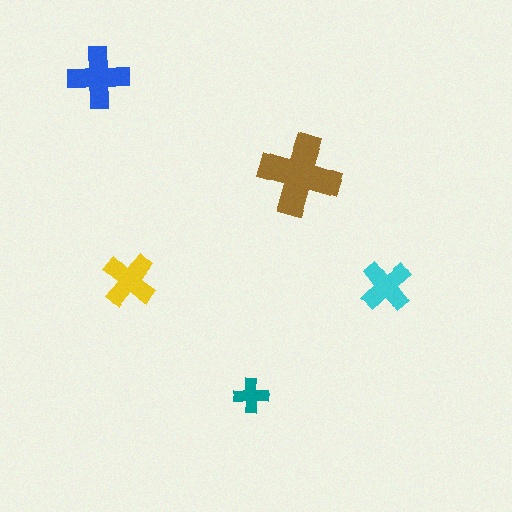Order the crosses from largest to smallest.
the brown one, the blue one, the yellow one, the cyan one, the teal one.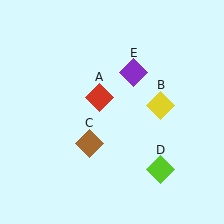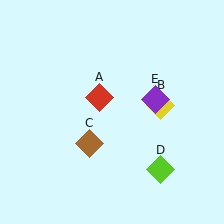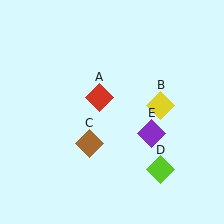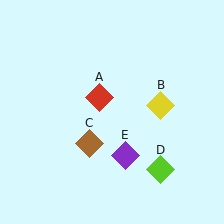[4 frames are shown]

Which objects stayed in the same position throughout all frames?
Red diamond (object A) and yellow diamond (object B) and brown diamond (object C) and lime diamond (object D) remained stationary.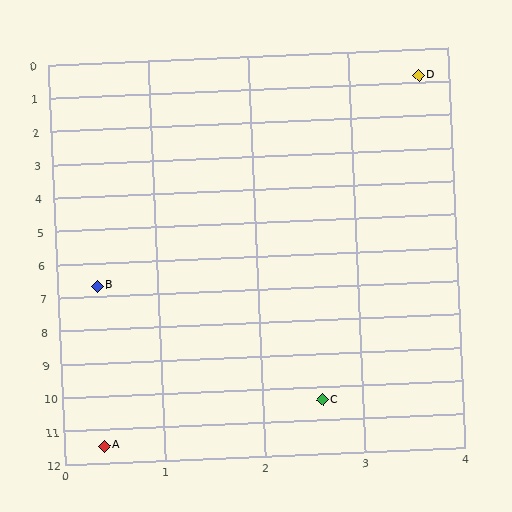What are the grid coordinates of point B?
Point B is at approximately (0.4, 6.7).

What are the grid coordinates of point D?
Point D is at approximately (3.7, 0.8).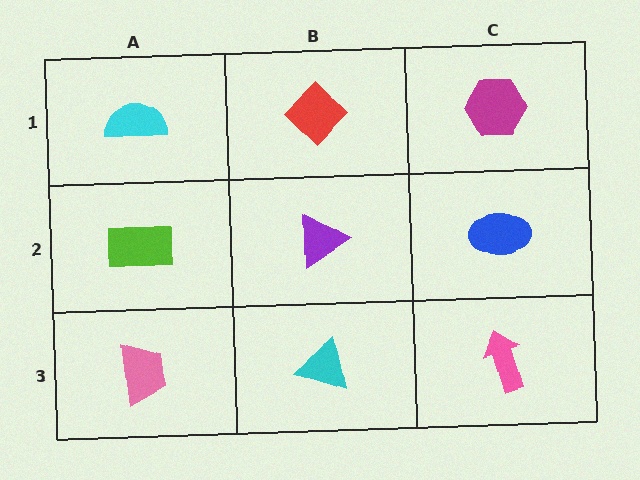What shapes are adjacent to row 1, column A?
A lime rectangle (row 2, column A), a red diamond (row 1, column B).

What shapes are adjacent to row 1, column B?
A purple triangle (row 2, column B), a cyan semicircle (row 1, column A), a magenta hexagon (row 1, column C).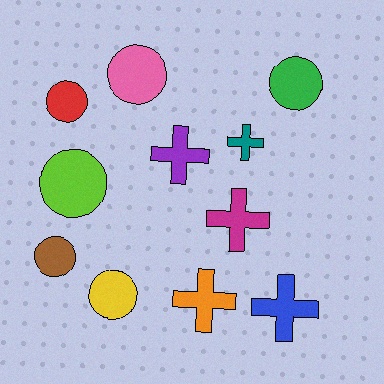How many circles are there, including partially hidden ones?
There are 6 circles.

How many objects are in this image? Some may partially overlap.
There are 11 objects.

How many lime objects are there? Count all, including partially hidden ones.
There is 1 lime object.